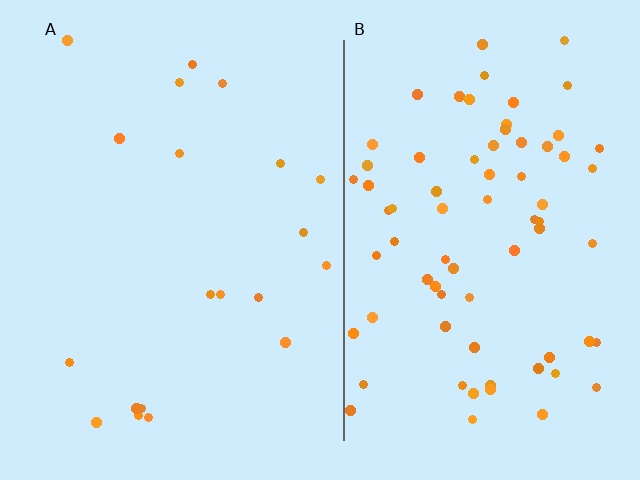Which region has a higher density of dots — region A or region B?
B (the right).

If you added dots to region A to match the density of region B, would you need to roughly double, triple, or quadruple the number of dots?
Approximately quadruple.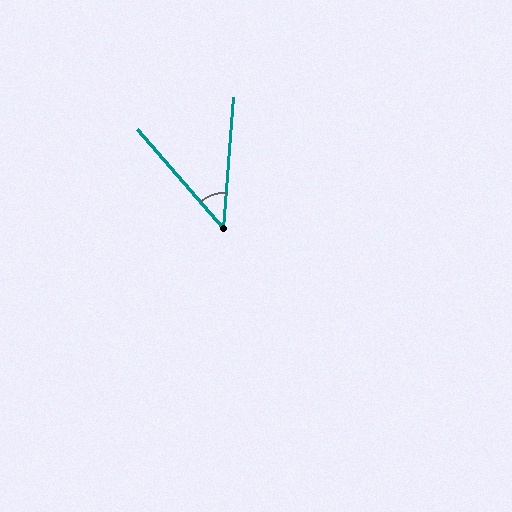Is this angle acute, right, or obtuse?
It is acute.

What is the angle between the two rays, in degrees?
Approximately 45 degrees.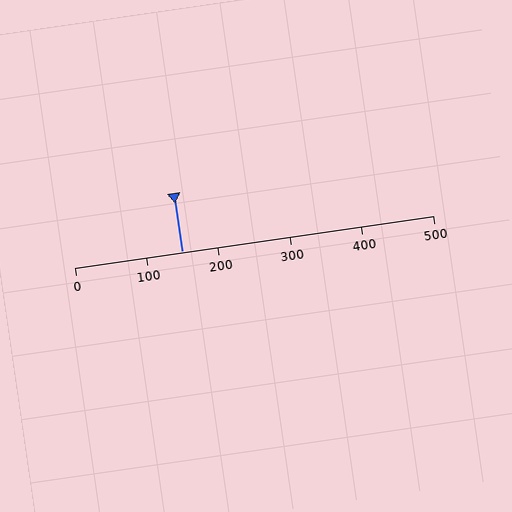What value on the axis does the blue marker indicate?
The marker indicates approximately 150.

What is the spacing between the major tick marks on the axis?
The major ticks are spaced 100 apart.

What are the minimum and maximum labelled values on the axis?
The axis runs from 0 to 500.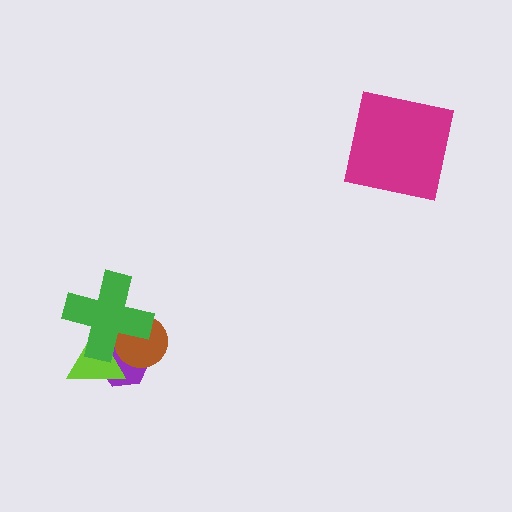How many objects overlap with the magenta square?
0 objects overlap with the magenta square.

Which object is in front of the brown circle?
The green cross is in front of the brown circle.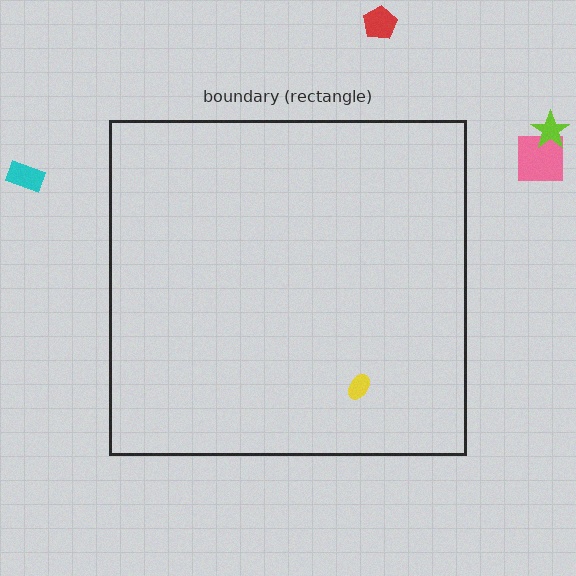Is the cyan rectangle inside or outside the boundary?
Outside.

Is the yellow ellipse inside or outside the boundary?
Inside.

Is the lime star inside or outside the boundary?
Outside.